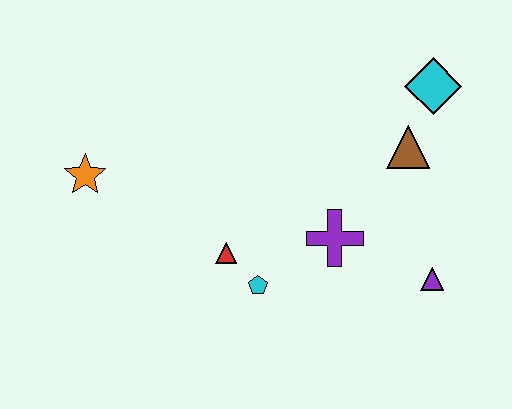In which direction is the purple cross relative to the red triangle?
The purple cross is to the right of the red triangle.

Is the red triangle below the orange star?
Yes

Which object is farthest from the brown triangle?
The orange star is farthest from the brown triangle.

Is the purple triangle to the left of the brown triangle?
No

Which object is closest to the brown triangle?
The cyan diamond is closest to the brown triangle.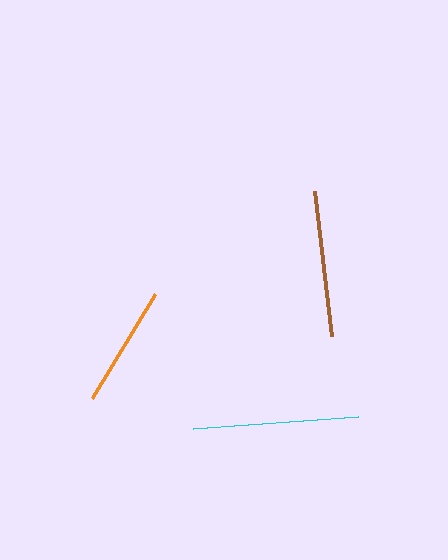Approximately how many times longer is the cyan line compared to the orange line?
The cyan line is approximately 1.4 times the length of the orange line.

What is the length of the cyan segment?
The cyan segment is approximately 166 pixels long.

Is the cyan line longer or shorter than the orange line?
The cyan line is longer than the orange line.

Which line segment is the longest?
The cyan line is the longest at approximately 166 pixels.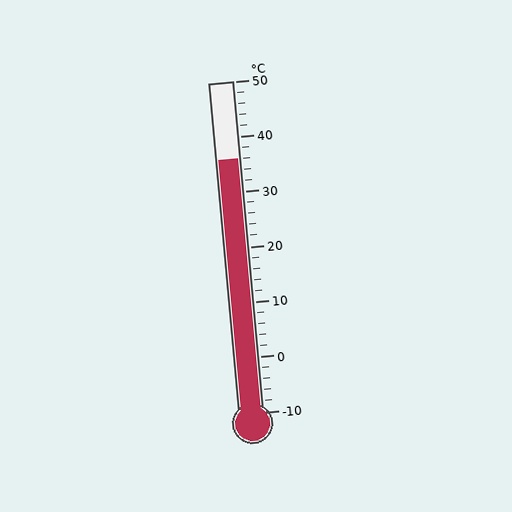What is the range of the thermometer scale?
The thermometer scale ranges from -10°C to 50°C.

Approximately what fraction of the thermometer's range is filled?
The thermometer is filled to approximately 75% of its range.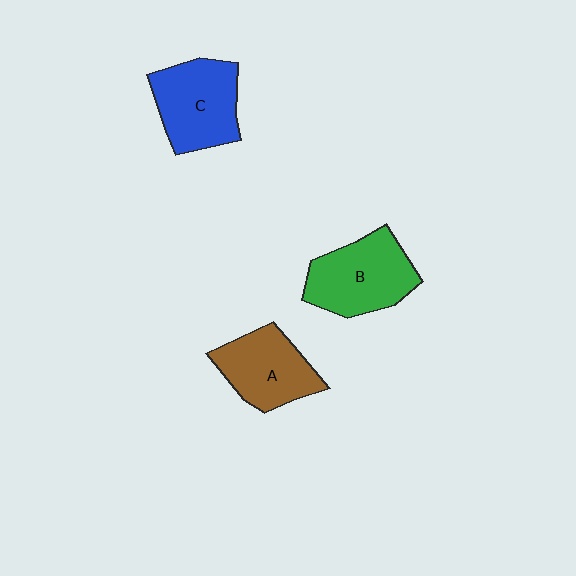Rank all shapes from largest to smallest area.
From largest to smallest: B (green), C (blue), A (brown).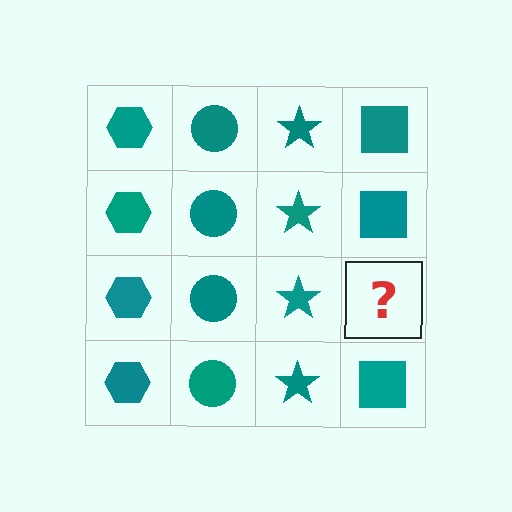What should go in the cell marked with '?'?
The missing cell should contain a teal square.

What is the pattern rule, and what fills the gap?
The rule is that each column has a consistent shape. The gap should be filled with a teal square.